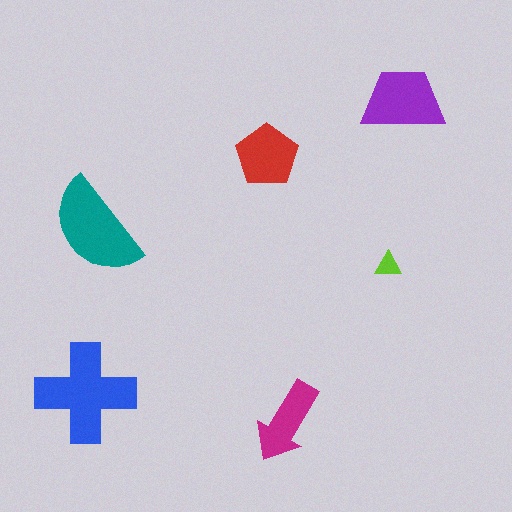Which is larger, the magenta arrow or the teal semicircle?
The teal semicircle.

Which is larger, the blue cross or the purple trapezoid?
The blue cross.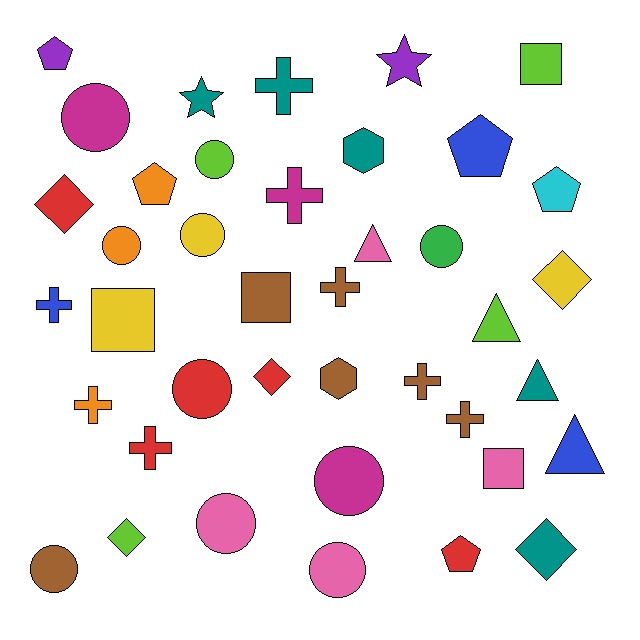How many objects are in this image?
There are 40 objects.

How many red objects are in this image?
There are 5 red objects.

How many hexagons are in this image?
There are 2 hexagons.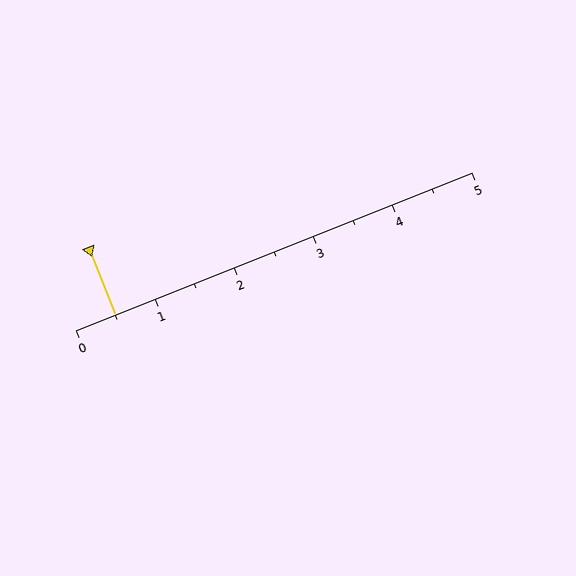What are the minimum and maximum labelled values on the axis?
The axis runs from 0 to 5.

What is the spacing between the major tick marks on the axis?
The major ticks are spaced 1 apart.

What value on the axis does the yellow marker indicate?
The marker indicates approximately 0.5.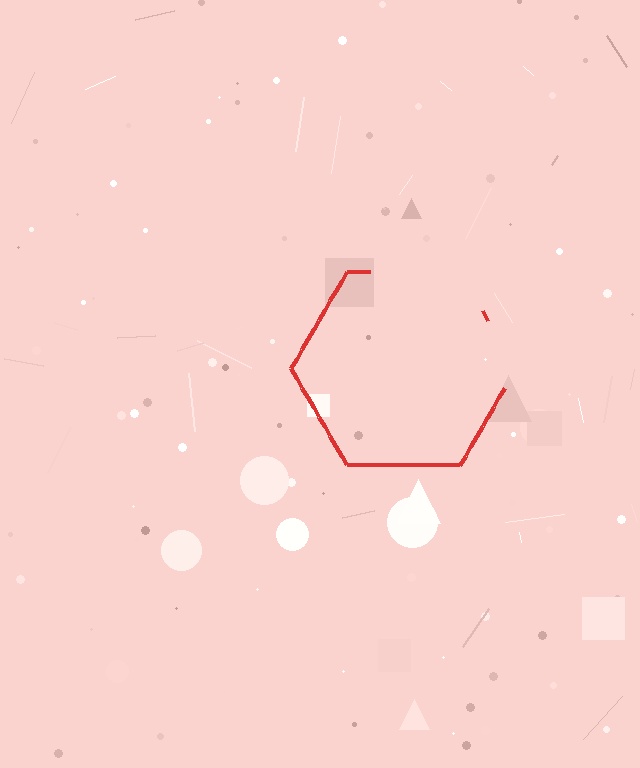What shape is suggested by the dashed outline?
The dashed outline suggests a hexagon.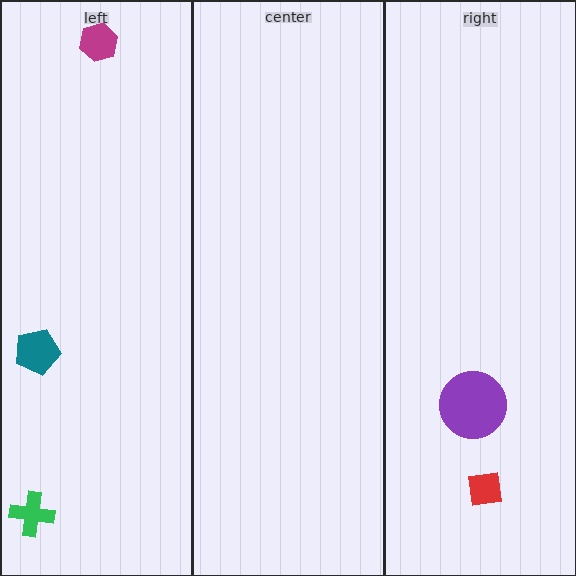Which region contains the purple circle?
The right region.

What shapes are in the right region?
The red square, the purple circle.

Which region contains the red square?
The right region.